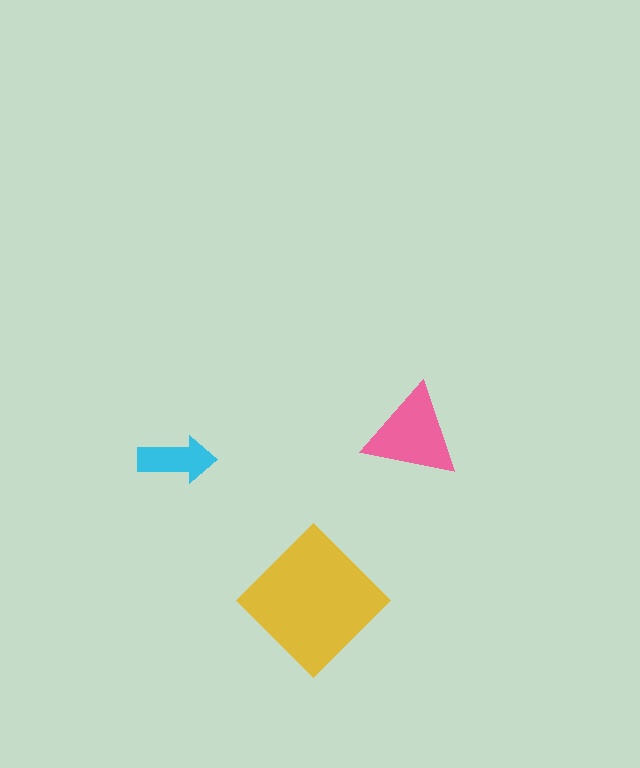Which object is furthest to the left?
The cyan arrow is leftmost.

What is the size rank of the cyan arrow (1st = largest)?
3rd.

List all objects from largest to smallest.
The yellow diamond, the pink triangle, the cyan arrow.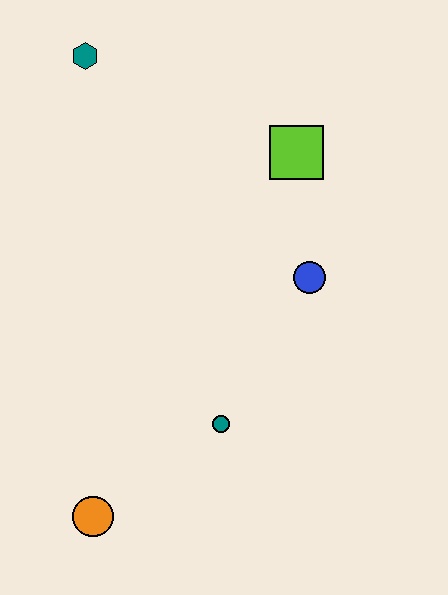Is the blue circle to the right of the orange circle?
Yes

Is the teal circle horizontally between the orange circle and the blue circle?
Yes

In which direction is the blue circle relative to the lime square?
The blue circle is below the lime square.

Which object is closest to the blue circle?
The lime square is closest to the blue circle.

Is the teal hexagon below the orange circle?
No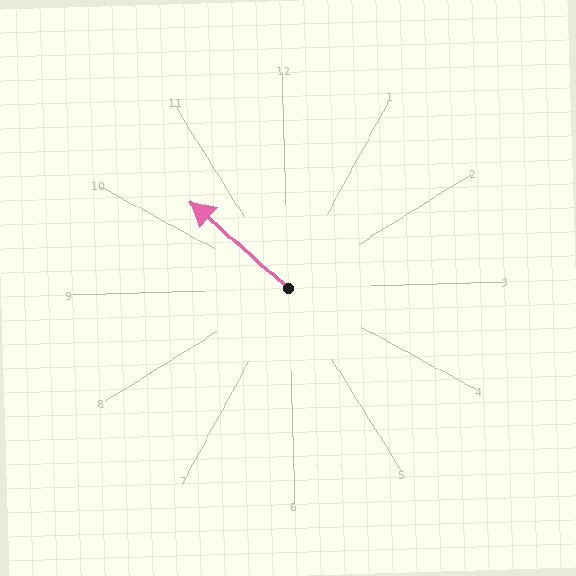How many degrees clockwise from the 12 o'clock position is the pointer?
Approximately 313 degrees.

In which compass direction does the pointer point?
Northwest.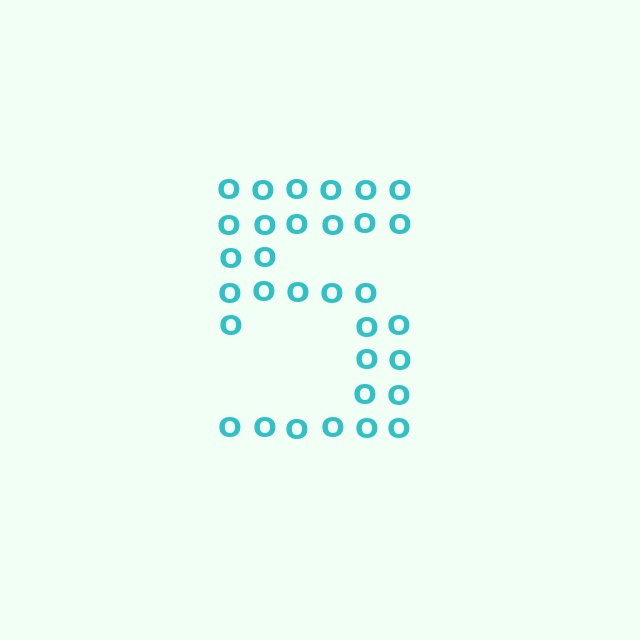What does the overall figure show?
The overall figure shows the digit 5.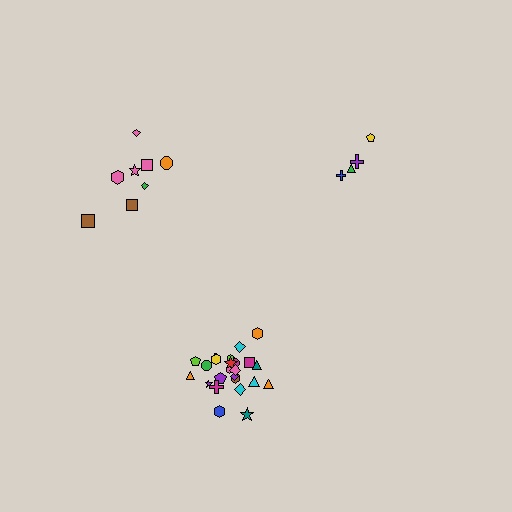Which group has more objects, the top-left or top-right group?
The top-left group.